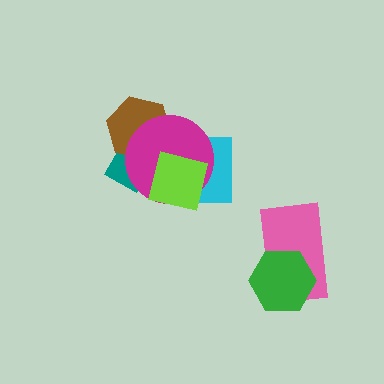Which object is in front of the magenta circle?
The lime square is in front of the magenta circle.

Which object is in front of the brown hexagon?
The magenta circle is in front of the brown hexagon.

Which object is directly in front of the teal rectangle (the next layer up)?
The brown hexagon is directly in front of the teal rectangle.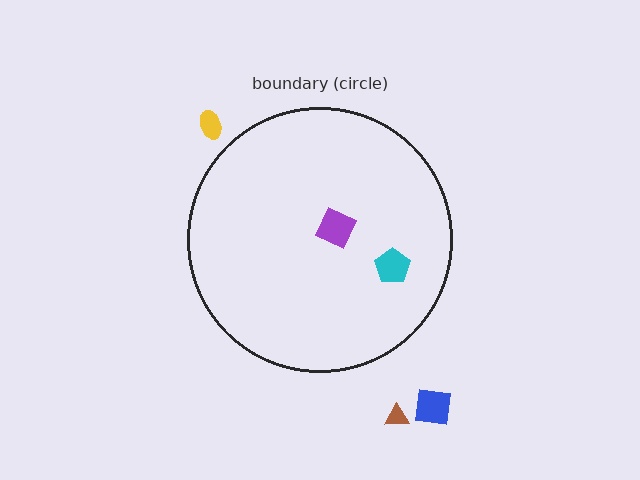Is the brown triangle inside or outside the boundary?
Outside.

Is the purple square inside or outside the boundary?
Inside.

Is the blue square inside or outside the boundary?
Outside.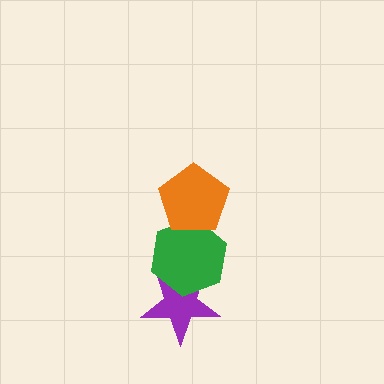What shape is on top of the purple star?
The green hexagon is on top of the purple star.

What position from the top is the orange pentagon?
The orange pentagon is 1st from the top.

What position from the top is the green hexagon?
The green hexagon is 2nd from the top.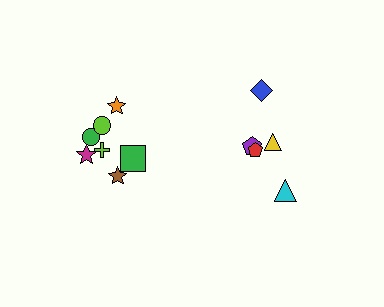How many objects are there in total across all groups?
There are 12 objects.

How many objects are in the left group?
There are 7 objects.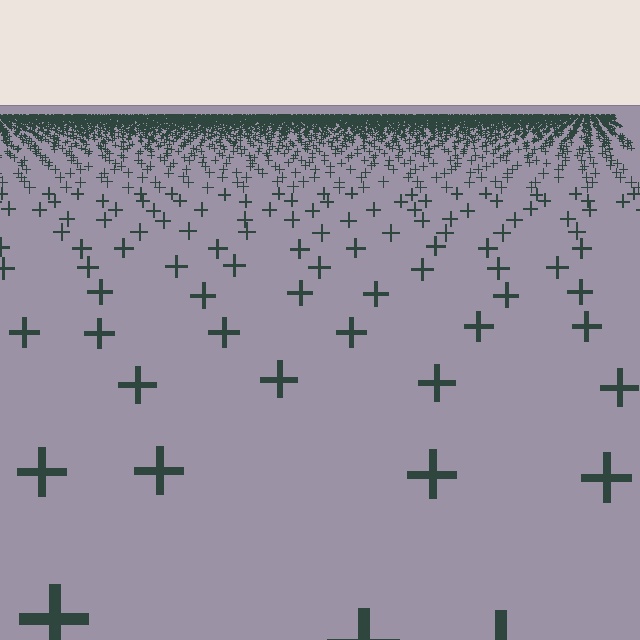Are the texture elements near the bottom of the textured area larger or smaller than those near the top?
Larger. Near the bottom, elements are closer to the viewer and appear at a bigger on-screen size.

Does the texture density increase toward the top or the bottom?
Density increases toward the top.